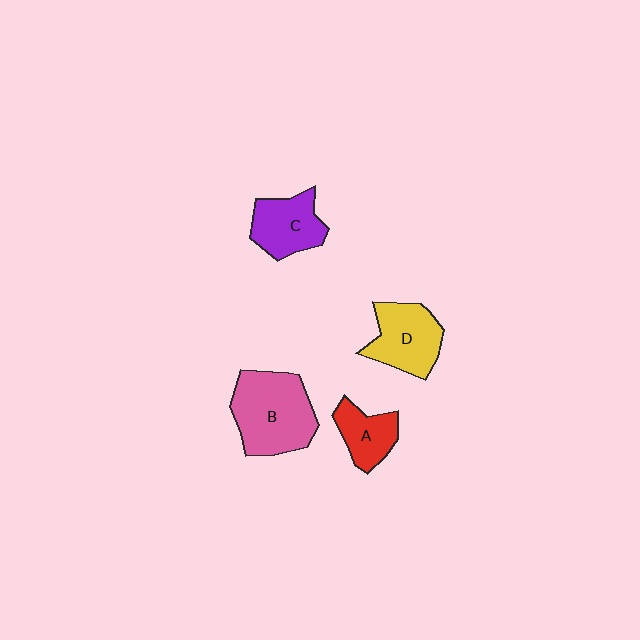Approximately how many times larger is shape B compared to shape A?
Approximately 2.0 times.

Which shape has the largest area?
Shape B (pink).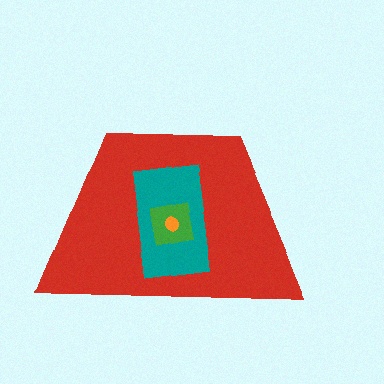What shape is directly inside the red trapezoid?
The teal rectangle.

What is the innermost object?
The orange circle.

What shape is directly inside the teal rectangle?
The green square.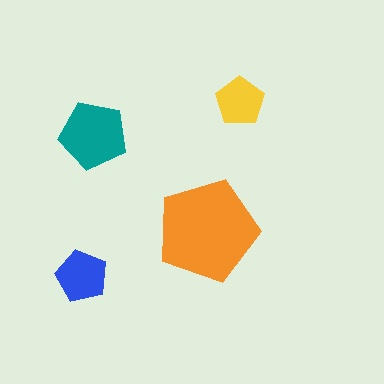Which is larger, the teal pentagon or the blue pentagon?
The teal one.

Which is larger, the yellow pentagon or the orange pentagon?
The orange one.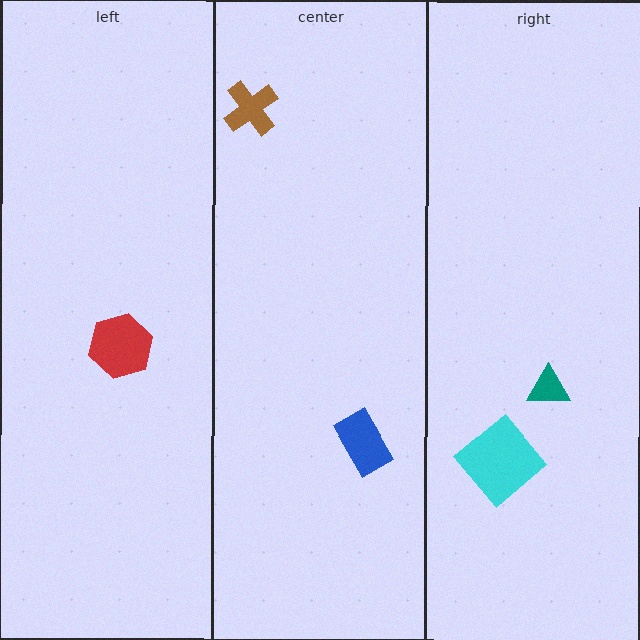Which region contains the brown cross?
The center region.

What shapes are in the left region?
The red hexagon.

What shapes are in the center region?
The blue rectangle, the brown cross.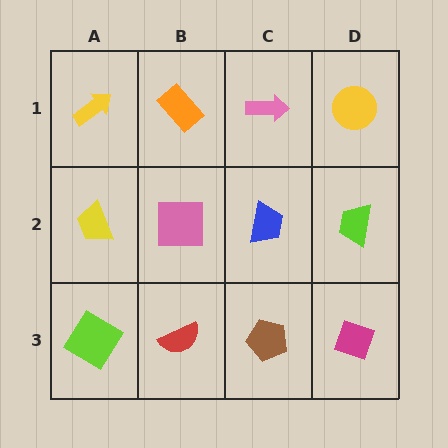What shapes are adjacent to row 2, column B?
An orange rectangle (row 1, column B), a red semicircle (row 3, column B), a yellow trapezoid (row 2, column A), a blue trapezoid (row 2, column C).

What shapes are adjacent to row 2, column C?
A pink arrow (row 1, column C), a brown pentagon (row 3, column C), a pink square (row 2, column B), a lime trapezoid (row 2, column D).